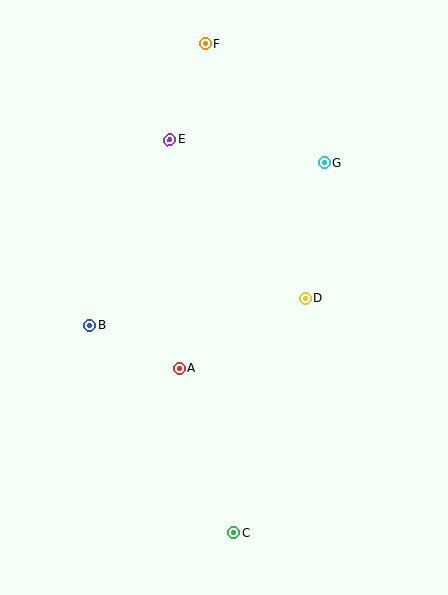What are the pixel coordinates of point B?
Point B is at (90, 325).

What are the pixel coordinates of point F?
Point F is at (205, 44).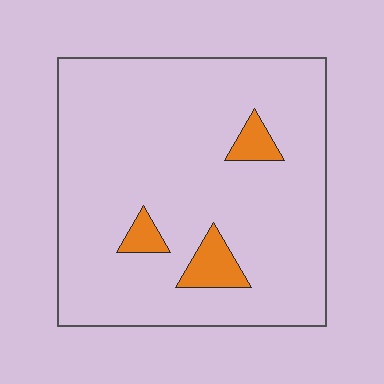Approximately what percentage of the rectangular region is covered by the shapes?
Approximately 10%.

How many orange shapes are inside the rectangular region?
3.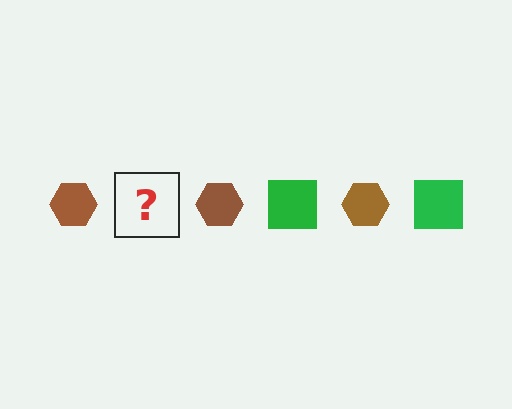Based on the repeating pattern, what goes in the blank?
The blank should be a green square.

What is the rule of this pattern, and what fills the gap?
The rule is that the pattern alternates between brown hexagon and green square. The gap should be filled with a green square.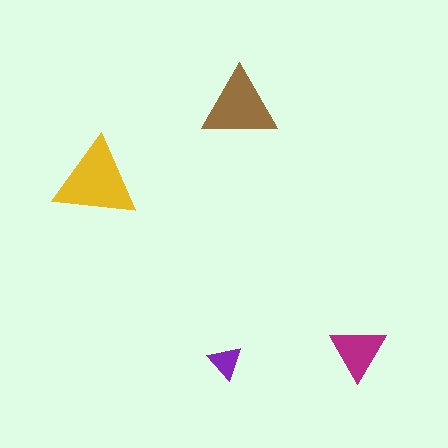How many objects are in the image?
There are 4 objects in the image.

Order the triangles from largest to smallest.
the yellow one, the brown one, the magenta one, the purple one.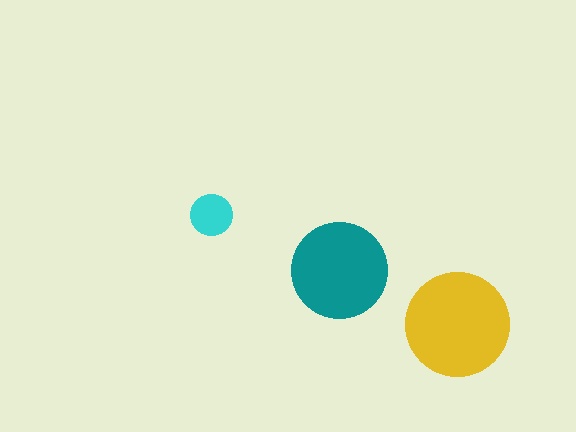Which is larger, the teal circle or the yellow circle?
The yellow one.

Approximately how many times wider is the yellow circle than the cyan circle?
About 2.5 times wider.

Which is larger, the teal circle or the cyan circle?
The teal one.